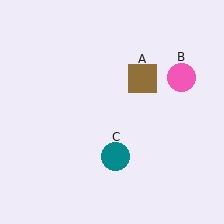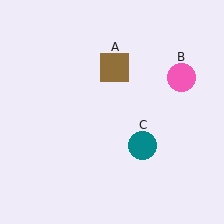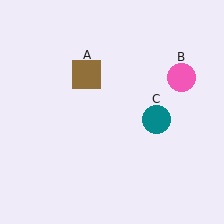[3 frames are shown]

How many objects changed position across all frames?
2 objects changed position: brown square (object A), teal circle (object C).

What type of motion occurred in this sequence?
The brown square (object A), teal circle (object C) rotated counterclockwise around the center of the scene.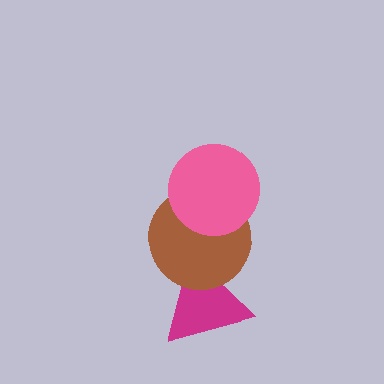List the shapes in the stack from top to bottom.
From top to bottom: the pink circle, the brown circle, the magenta triangle.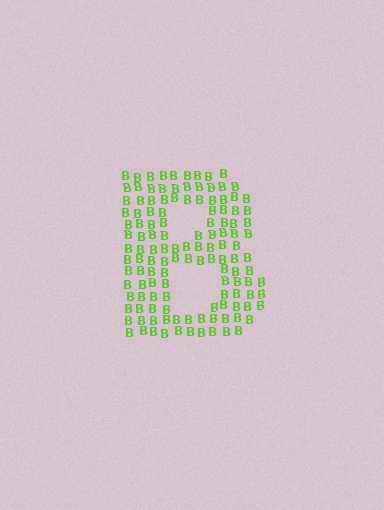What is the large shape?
The large shape is the letter B.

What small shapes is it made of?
It is made of small letter B's.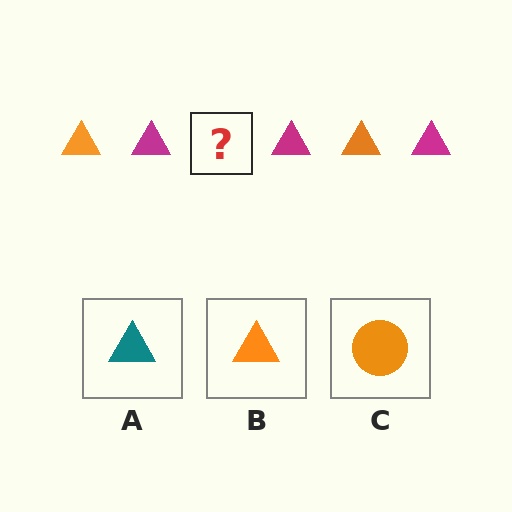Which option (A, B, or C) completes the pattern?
B.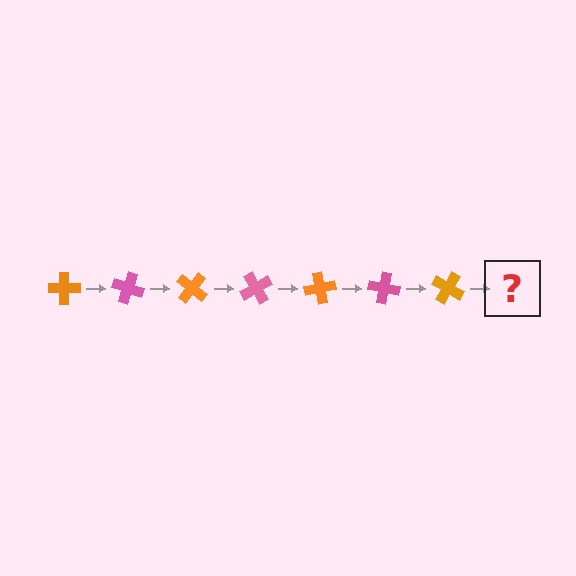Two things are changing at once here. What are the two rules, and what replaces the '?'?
The two rules are that it rotates 20 degrees each step and the color cycles through orange and pink. The '?' should be a pink cross, rotated 140 degrees from the start.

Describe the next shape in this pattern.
It should be a pink cross, rotated 140 degrees from the start.